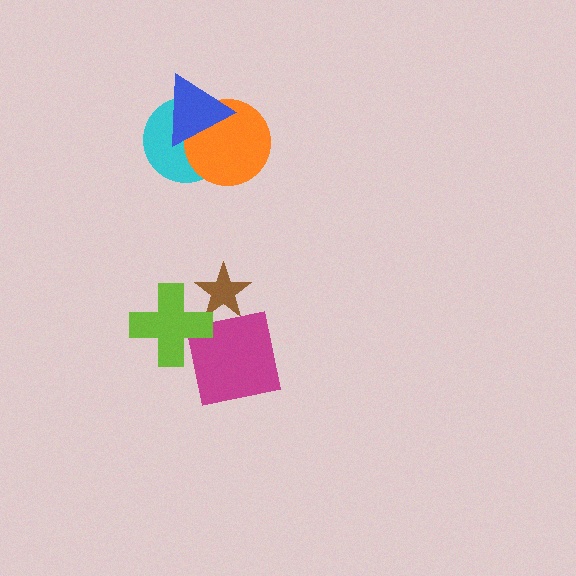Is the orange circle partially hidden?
Yes, it is partially covered by another shape.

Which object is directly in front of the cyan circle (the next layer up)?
The orange circle is directly in front of the cyan circle.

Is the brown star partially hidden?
Yes, it is partially covered by another shape.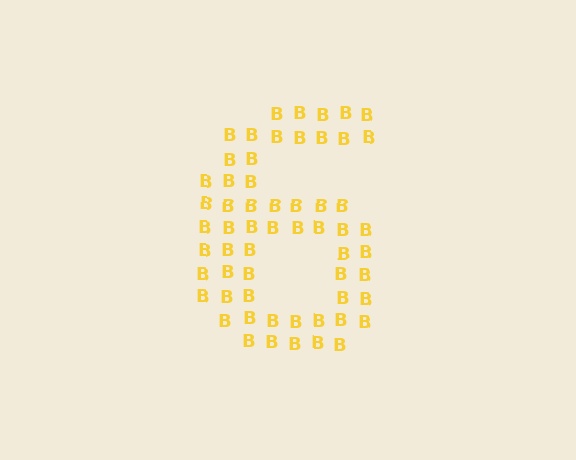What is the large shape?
The large shape is the digit 6.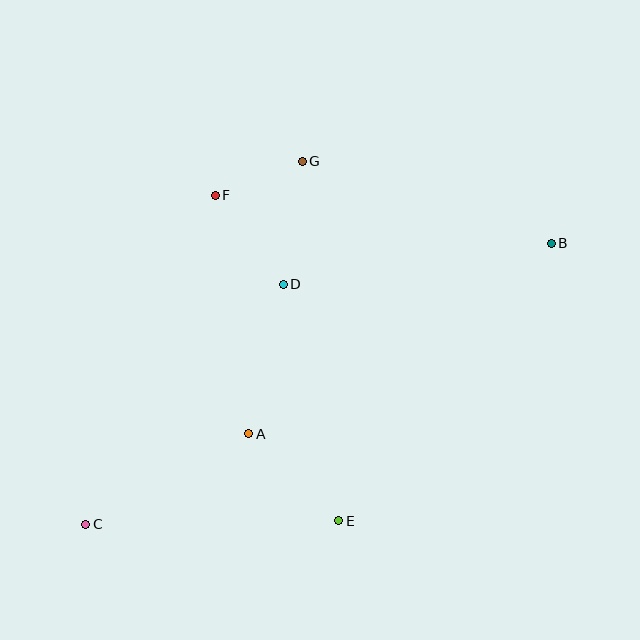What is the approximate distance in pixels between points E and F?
The distance between E and F is approximately 348 pixels.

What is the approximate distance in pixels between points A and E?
The distance between A and E is approximately 125 pixels.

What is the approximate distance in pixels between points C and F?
The distance between C and F is approximately 353 pixels.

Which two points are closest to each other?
Points F and G are closest to each other.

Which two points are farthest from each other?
Points B and C are farthest from each other.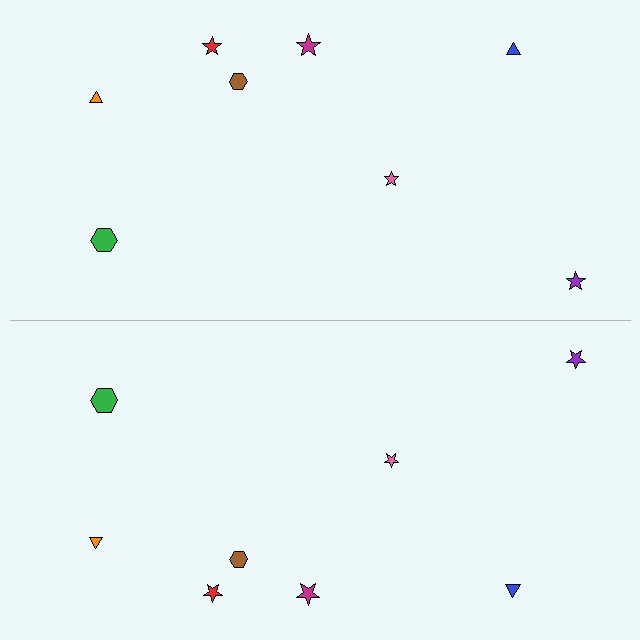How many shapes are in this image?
There are 16 shapes in this image.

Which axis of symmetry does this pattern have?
The pattern has a horizontal axis of symmetry running through the center of the image.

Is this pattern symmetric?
Yes, this pattern has bilateral (reflection) symmetry.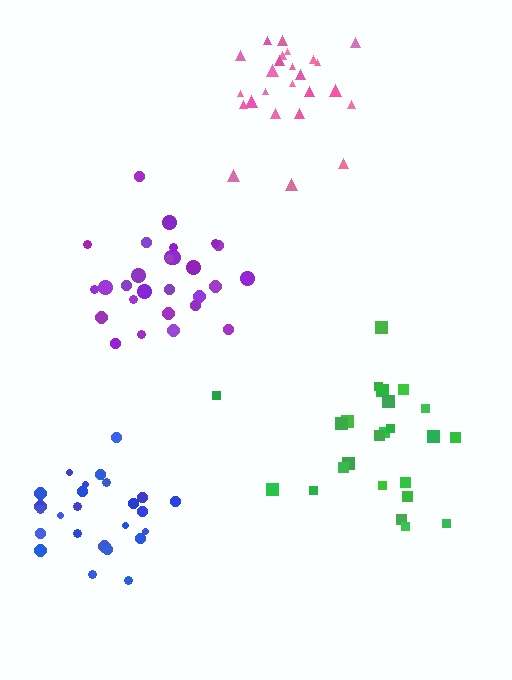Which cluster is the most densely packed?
Pink.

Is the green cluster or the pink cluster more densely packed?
Pink.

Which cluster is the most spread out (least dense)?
Green.